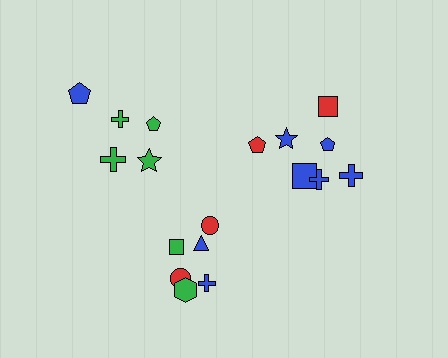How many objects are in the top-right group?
There are 7 objects.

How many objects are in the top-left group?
There are 5 objects.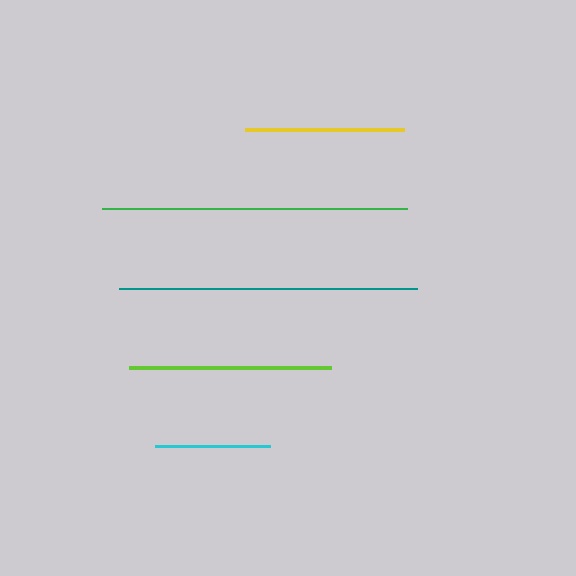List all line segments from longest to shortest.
From longest to shortest: green, teal, lime, yellow, cyan.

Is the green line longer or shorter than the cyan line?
The green line is longer than the cyan line.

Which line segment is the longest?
The green line is the longest at approximately 305 pixels.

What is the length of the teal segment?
The teal segment is approximately 298 pixels long.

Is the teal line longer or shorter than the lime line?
The teal line is longer than the lime line.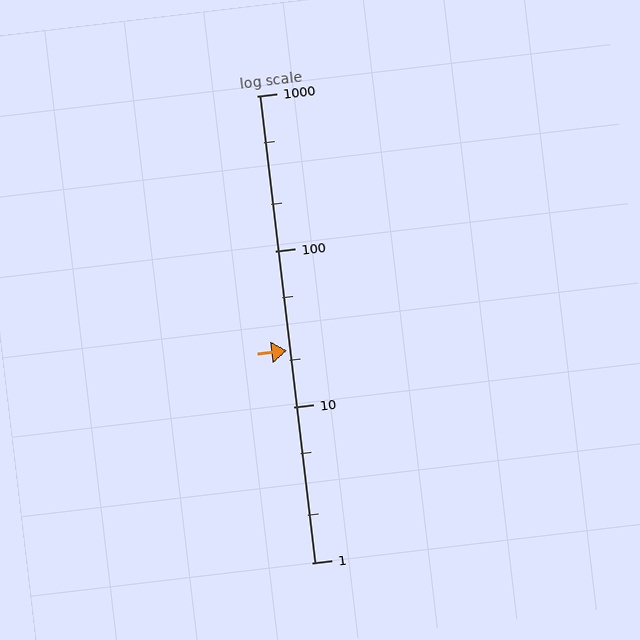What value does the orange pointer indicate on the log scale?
The pointer indicates approximately 23.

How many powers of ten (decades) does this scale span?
The scale spans 3 decades, from 1 to 1000.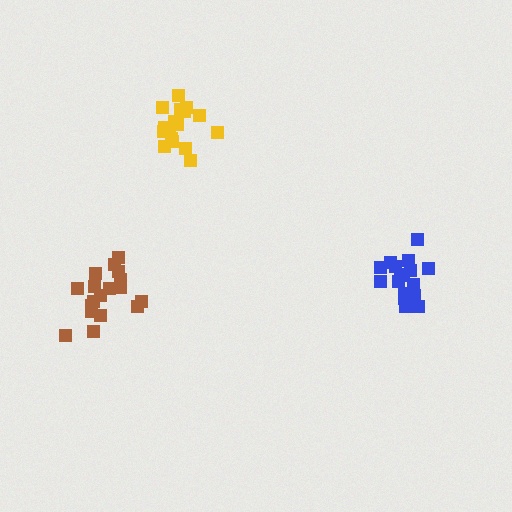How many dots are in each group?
Group 1: 18 dots, Group 2: 18 dots, Group 3: 18 dots (54 total).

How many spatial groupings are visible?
There are 3 spatial groupings.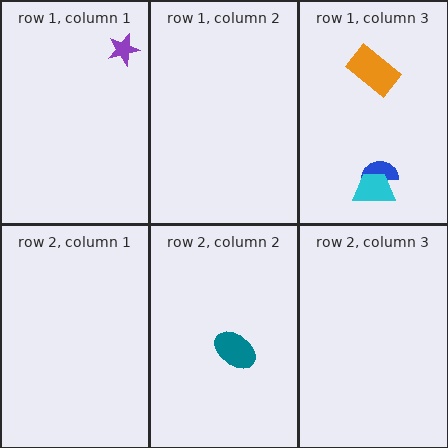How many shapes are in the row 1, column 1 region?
1.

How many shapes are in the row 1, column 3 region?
3.